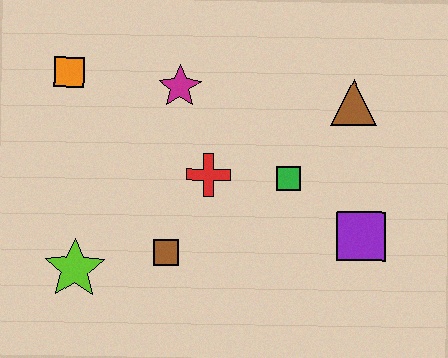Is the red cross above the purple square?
Yes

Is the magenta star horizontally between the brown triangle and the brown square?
Yes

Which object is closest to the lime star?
The brown square is closest to the lime star.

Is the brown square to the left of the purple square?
Yes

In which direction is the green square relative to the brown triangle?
The green square is below the brown triangle.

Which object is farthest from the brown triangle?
The lime star is farthest from the brown triangle.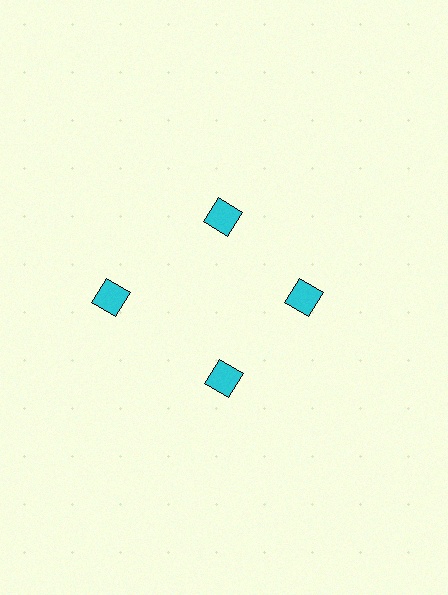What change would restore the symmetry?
The symmetry would be restored by moving it inward, back onto the ring so that all 4 diamonds sit at equal angles and equal distance from the center.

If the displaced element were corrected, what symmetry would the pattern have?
It would have 4-fold rotational symmetry — the pattern would map onto itself every 90 degrees.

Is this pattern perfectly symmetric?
No. The 4 cyan diamonds are arranged in a ring, but one element near the 9 o'clock position is pushed outward from the center, breaking the 4-fold rotational symmetry.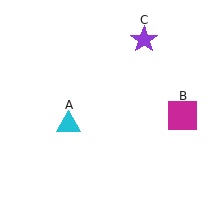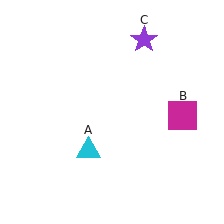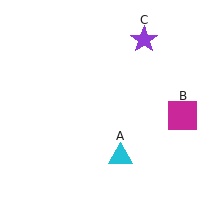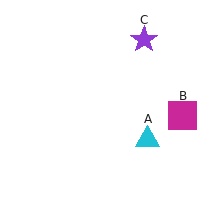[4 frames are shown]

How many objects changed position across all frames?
1 object changed position: cyan triangle (object A).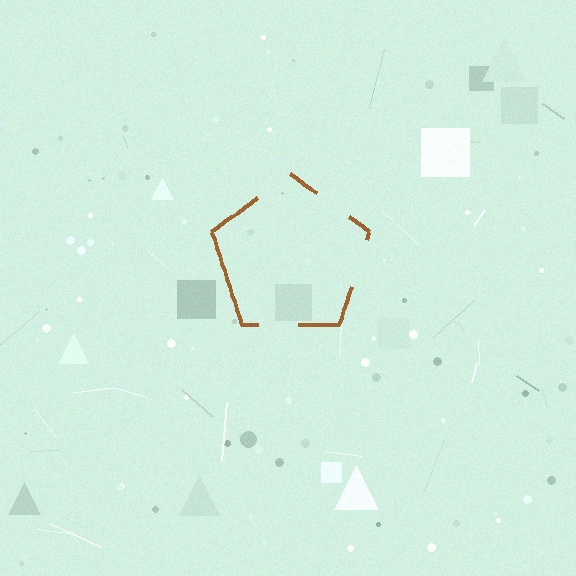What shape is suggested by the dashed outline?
The dashed outline suggests a pentagon.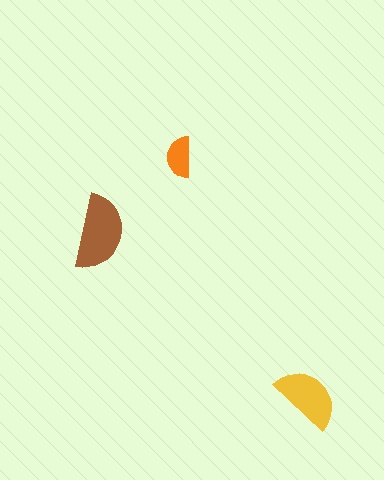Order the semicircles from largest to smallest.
the brown one, the yellow one, the orange one.